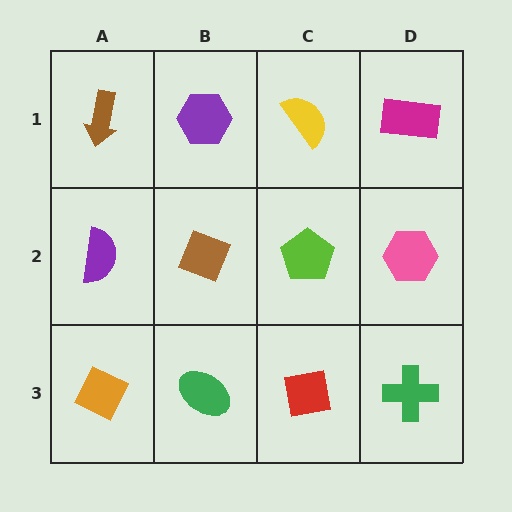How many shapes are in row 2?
4 shapes.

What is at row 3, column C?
A red square.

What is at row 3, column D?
A green cross.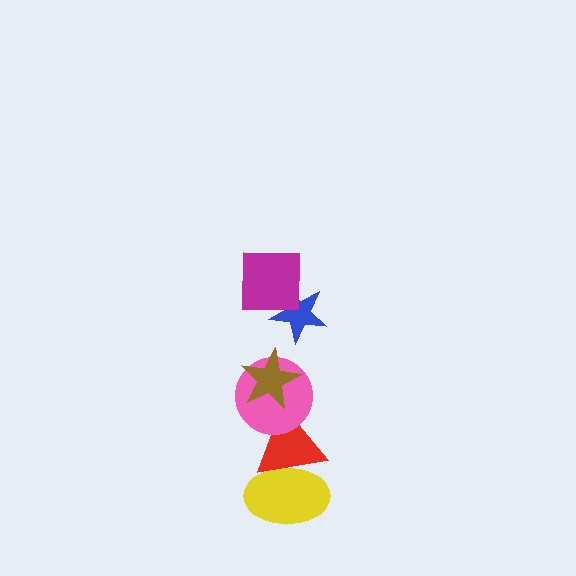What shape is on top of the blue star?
The magenta square is on top of the blue star.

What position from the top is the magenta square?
The magenta square is 1st from the top.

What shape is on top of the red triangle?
The pink circle is on top of the red triangle.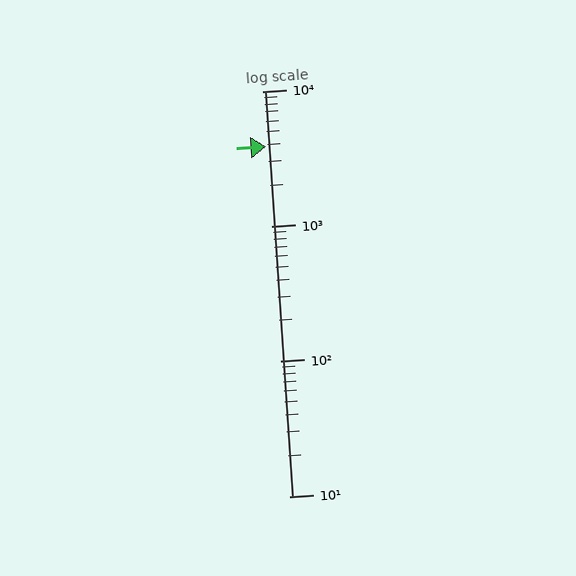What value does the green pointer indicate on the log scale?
The pointer indicates approximately 3900.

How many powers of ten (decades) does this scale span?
The scale spans 3 decades, from 10 to 10000.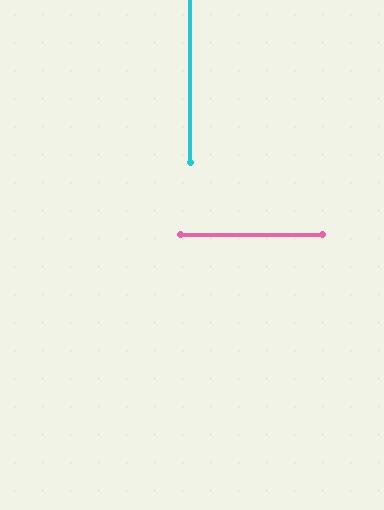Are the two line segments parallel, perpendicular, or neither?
Perpendicular — they meet at approximately 90°.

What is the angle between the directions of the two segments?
Approximately 90 degrees.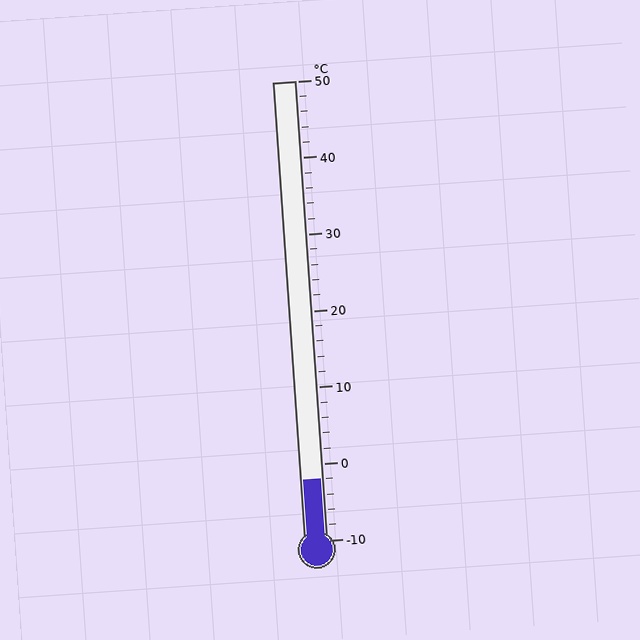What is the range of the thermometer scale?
The thermometer scale ranges from -10°C to 50°C.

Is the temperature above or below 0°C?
The temperature is below 0°C.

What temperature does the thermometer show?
The thermometer shows approximately -2°C.